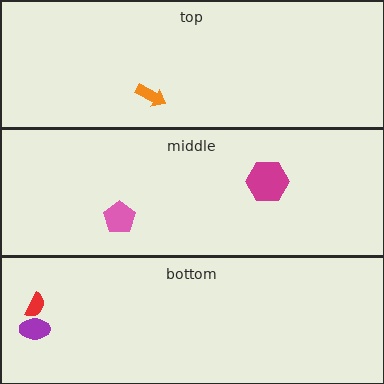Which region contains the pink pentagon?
The middle region.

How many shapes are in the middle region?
2.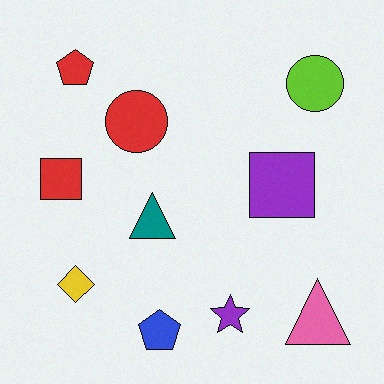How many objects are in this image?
There are 10 objects.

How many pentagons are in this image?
There are 2 pentagons.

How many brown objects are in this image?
There are no brown objects.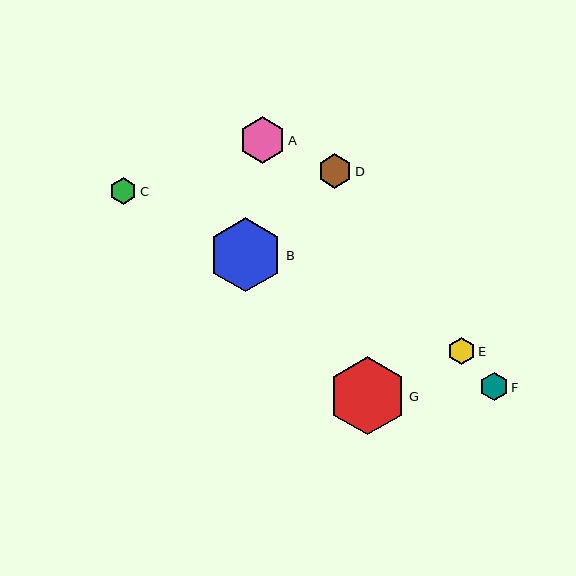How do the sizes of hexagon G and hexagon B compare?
Hexagon G and hexagon B are approximately the same size.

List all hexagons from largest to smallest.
From largest to smallest: G, B, A, D, F, E, C.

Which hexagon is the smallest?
Hexagon C is the smallest with a size of approximately 27 pixels.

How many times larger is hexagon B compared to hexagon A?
Hexagon B is approximately 1.6 times the size of hexagon A.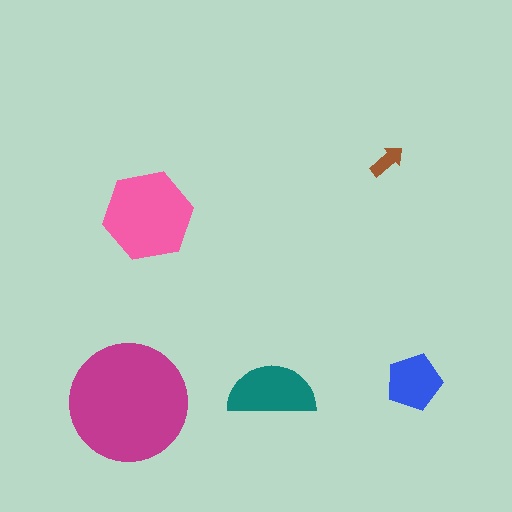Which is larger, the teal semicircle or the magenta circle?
The magenta circle.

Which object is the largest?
The magenta circle.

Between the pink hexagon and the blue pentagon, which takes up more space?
The pink hexagon.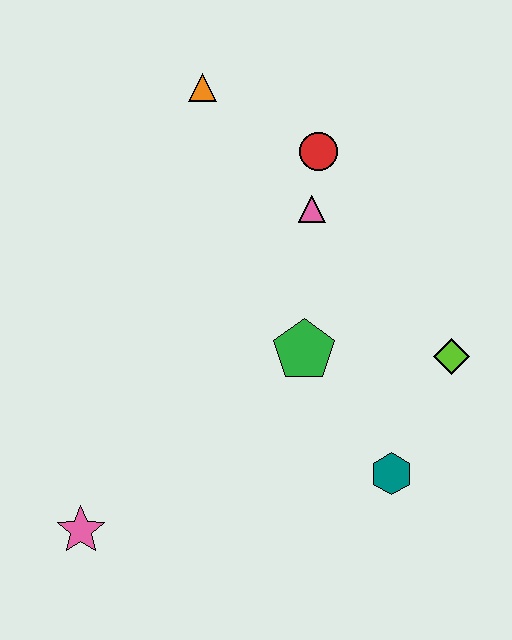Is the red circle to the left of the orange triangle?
No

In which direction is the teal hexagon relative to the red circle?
The teal hexagon is below the red circle.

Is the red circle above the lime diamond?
Yes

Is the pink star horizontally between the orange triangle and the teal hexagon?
No